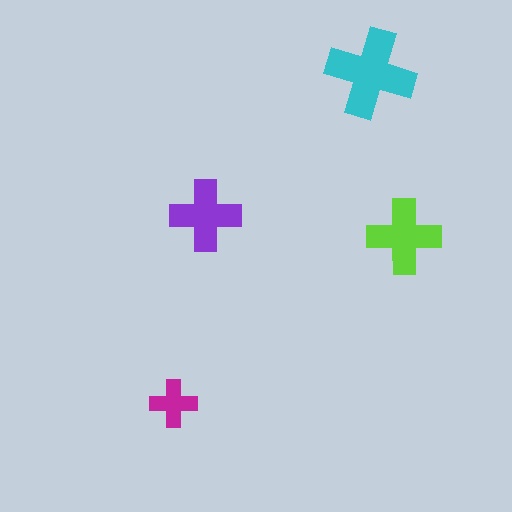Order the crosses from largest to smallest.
the cyan one, the lime one, the purple one, the magenta one.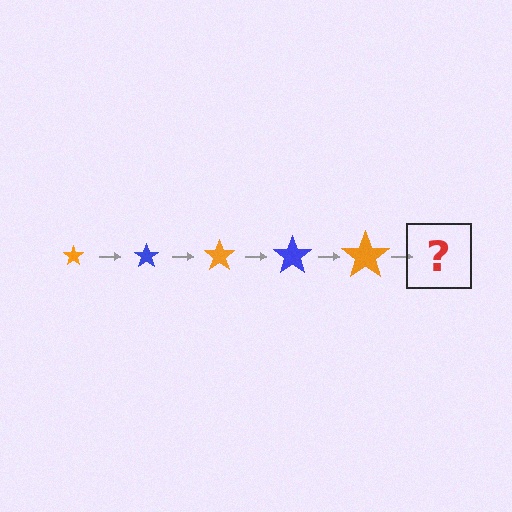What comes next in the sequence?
The next element should be a blue star, larger than the previous one.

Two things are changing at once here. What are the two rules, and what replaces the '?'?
The two rules are that the star grows larger each step and the color cycles through orange and blue. The '?' should be a blue star, larger than the previous one.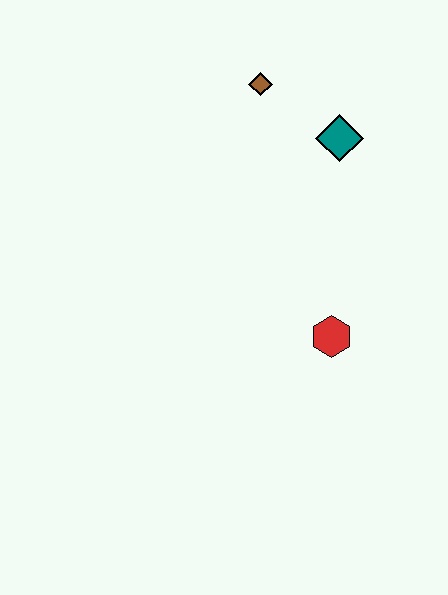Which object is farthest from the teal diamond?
The red hexagon is farthest from the teal diamond.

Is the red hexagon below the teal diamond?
Yes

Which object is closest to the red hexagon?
The teal diamond is closest to the red hexagon.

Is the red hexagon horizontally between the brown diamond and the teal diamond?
Yes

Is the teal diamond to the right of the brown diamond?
Yes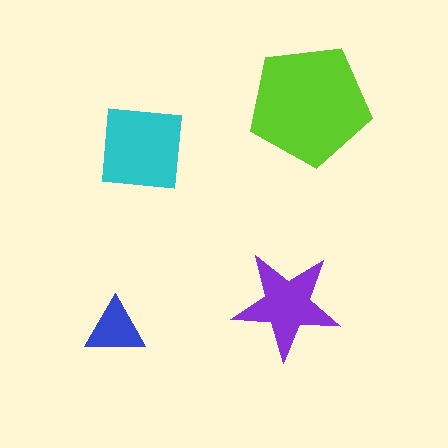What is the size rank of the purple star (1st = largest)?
3rd.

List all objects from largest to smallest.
The lime pentagon, the cyan square, the purple star, the blue triangle.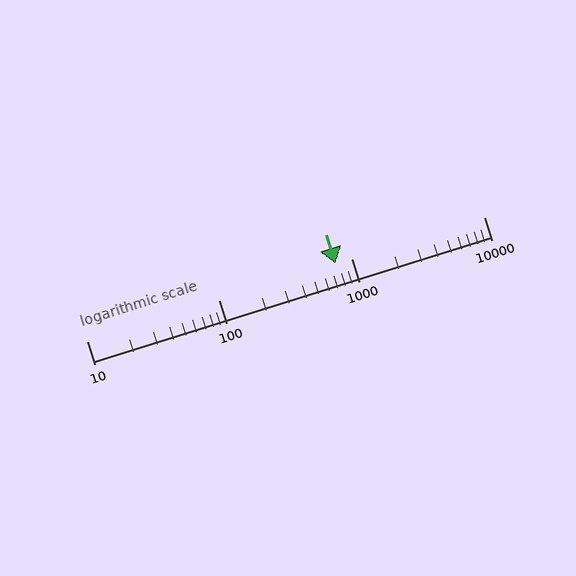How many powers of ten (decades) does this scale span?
The scale spans 3 decades, from 10 to 10000.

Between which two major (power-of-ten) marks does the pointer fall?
The pointer is between 100 and 1000.